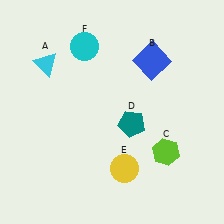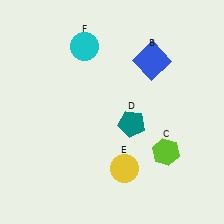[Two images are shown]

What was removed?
The cyan triangle (A) was removed in Image 2.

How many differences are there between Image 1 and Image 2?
There is 1 difference between the two images.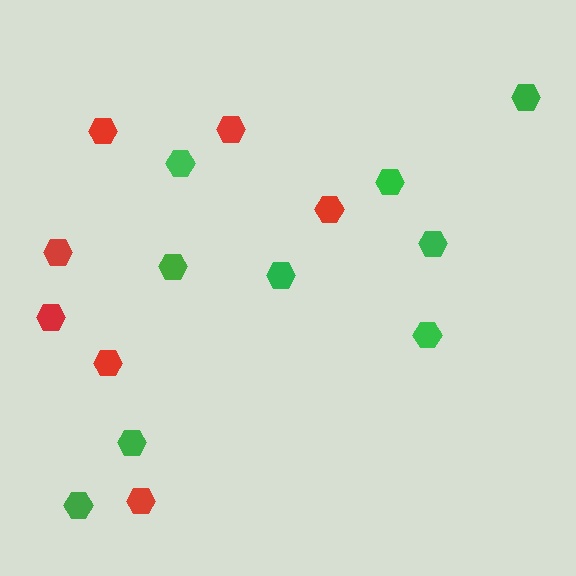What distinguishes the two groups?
There are 2 groups: one group of green hexagons (9) and one group of red hexagons (7).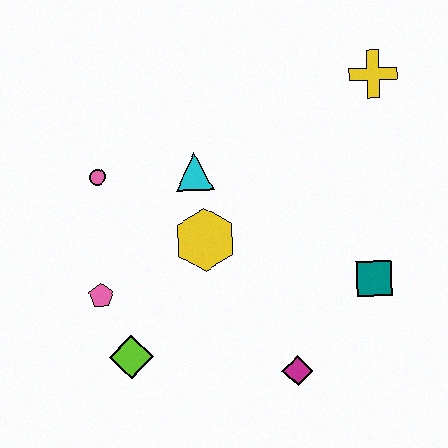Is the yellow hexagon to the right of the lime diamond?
Yes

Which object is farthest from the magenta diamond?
The yellow cross is farthest from the magenta diamond.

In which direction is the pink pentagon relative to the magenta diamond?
The pink pentagon is to the left of the magenta diamond.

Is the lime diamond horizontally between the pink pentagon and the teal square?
Yes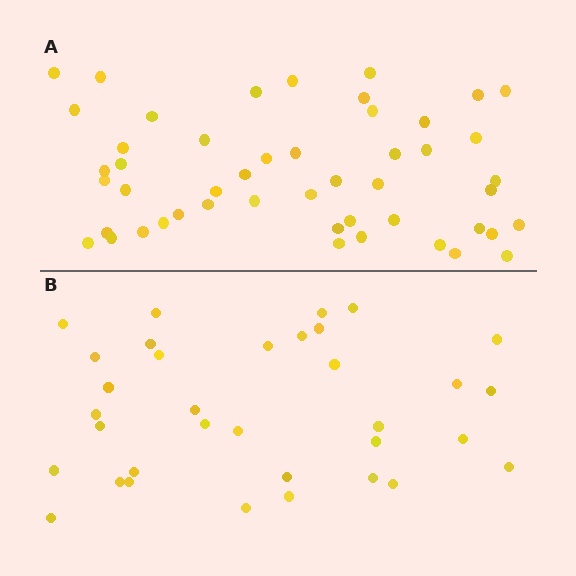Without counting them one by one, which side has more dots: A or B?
Region A (the top region) has more dots.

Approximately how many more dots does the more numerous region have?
Region A has approximately 15 more dots than region B.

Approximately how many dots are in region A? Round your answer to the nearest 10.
About 50 dots. (The exact count is 49, which rounds to 50.)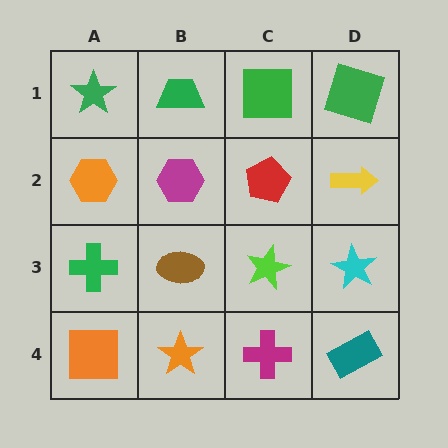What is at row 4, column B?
An orange star.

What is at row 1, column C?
A green square.